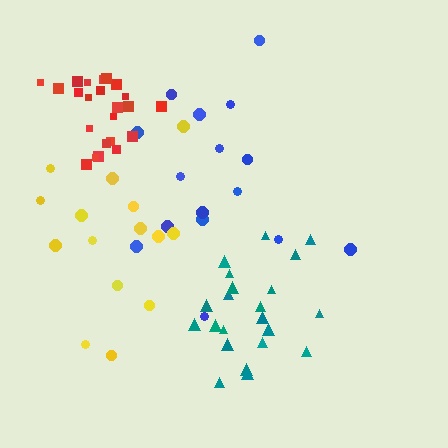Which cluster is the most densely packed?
Red.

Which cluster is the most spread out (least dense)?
Blue.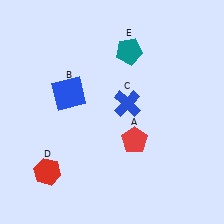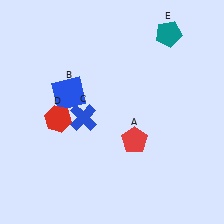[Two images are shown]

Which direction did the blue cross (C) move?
The blue cross (C) moved left.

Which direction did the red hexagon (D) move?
The red hexagon (D) moved up.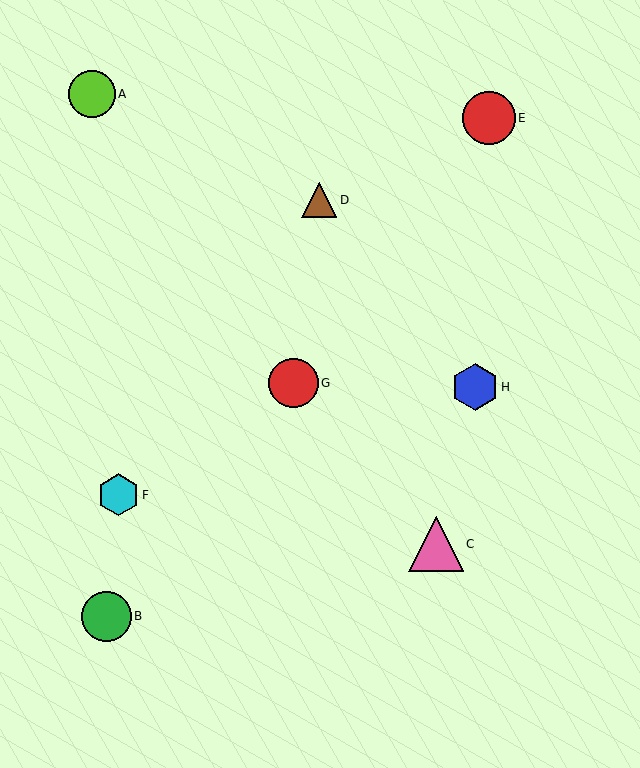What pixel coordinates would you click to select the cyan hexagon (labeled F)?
Click at (118, 495) to select the cyan hexagon F.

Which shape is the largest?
The pink triangle (labeled C) is the largest.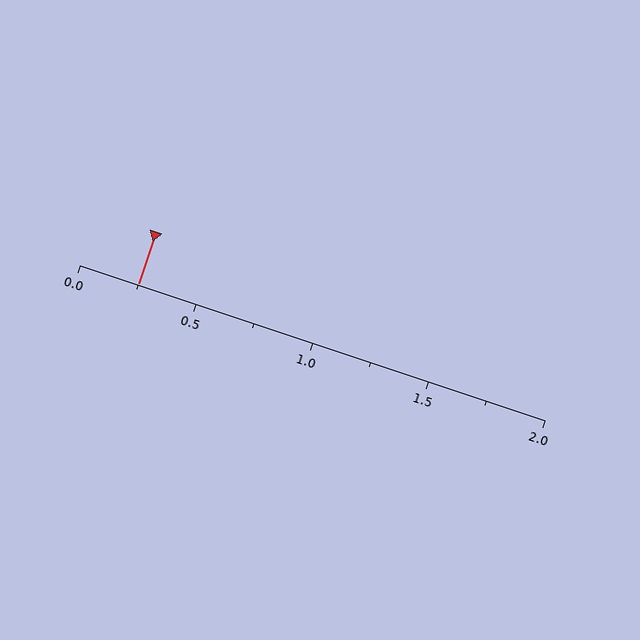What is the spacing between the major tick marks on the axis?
The major ticks are spaced 0.5 apart.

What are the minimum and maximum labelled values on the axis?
The axis runs from 0.0 to 2.0.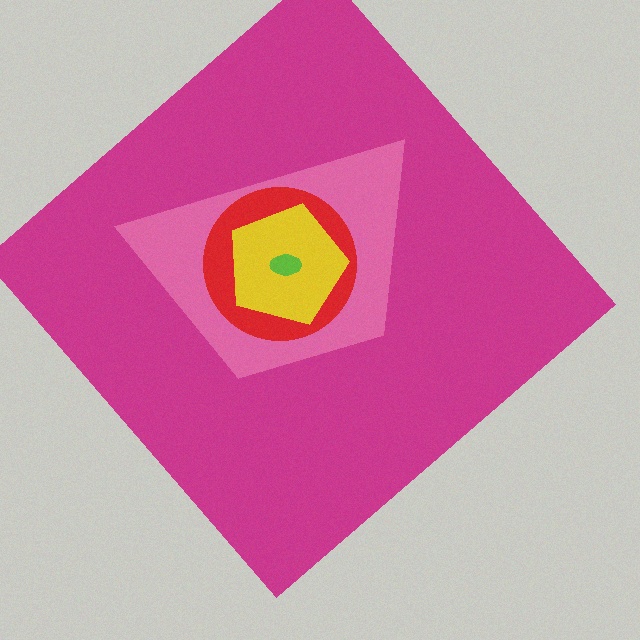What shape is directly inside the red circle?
The yellow pentagon.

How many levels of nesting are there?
5.